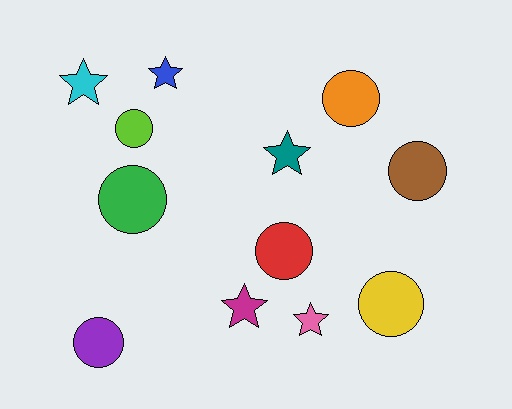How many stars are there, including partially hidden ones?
There are 5 stars.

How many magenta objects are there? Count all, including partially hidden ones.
There is 1 magenta object.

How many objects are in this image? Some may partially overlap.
There are 12 objects.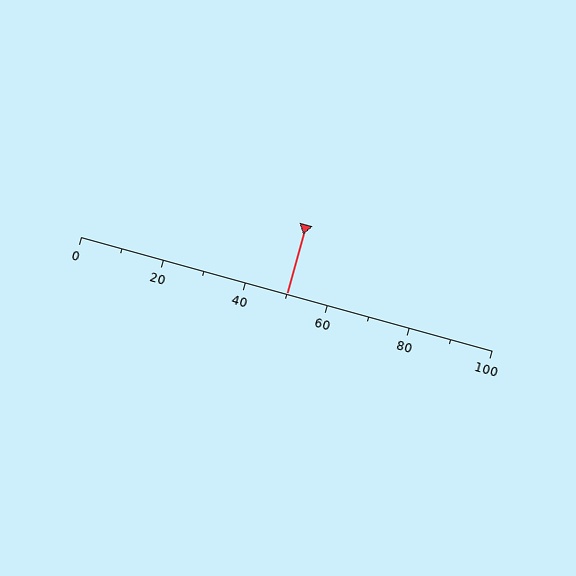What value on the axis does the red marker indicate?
The marker indicates approximately 50.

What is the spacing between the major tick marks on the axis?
The major ticks are spaced 20 apart.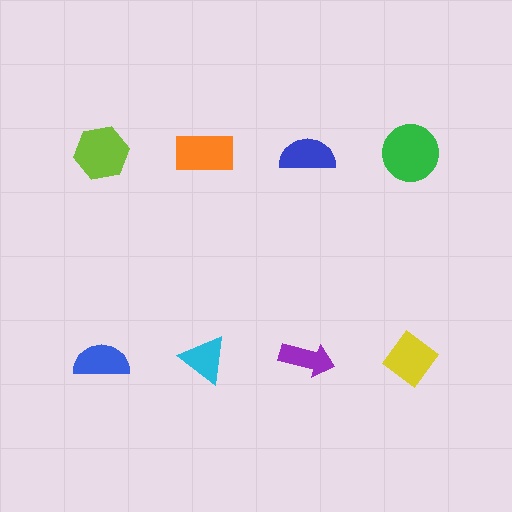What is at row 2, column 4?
A yellow diamond.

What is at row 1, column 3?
A blue semicircle.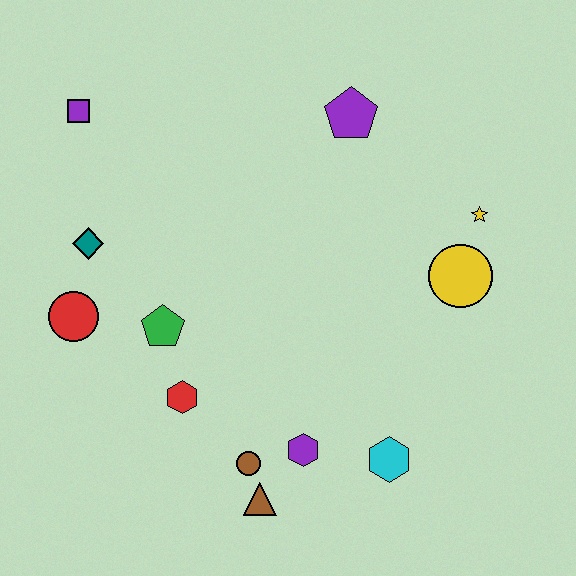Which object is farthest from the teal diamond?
The yellow star is farthest from the teal diamond.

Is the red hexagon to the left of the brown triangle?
Yes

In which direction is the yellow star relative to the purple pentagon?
The yellow star is to the right of the purple pentagon.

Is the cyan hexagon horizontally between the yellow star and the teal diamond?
Yes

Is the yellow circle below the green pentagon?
No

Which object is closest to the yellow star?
The yellow circle is closest to the yellow star.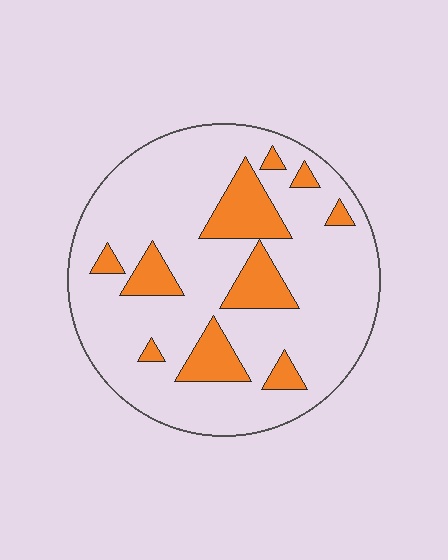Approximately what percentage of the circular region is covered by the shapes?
Approximately 20%.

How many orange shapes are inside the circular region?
10.